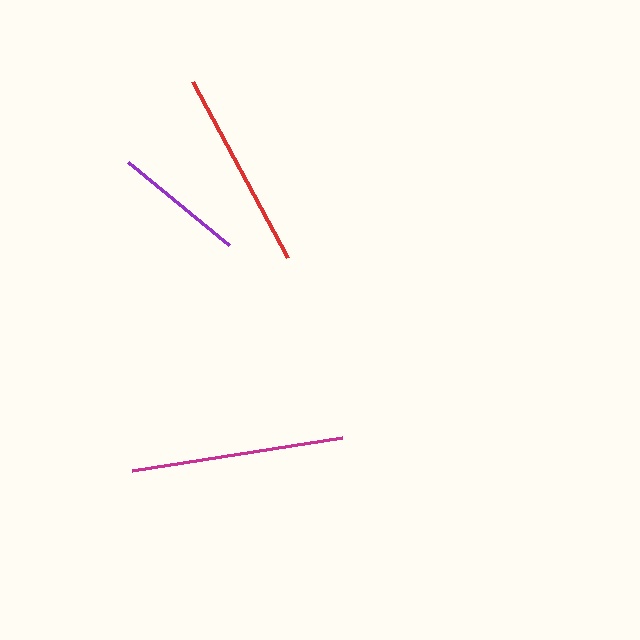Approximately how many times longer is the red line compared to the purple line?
The red line is approximately 1.5 times the length of the purple line.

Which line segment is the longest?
The magenta line is the longest at approximately 213 pixels.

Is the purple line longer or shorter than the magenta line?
The magenta line is longer than the purple line.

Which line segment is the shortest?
The purple line is the shortest at approximately 131 pixels.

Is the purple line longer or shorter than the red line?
The red line is longer than the purple line.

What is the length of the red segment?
The red segment is approximately 200 pixels long.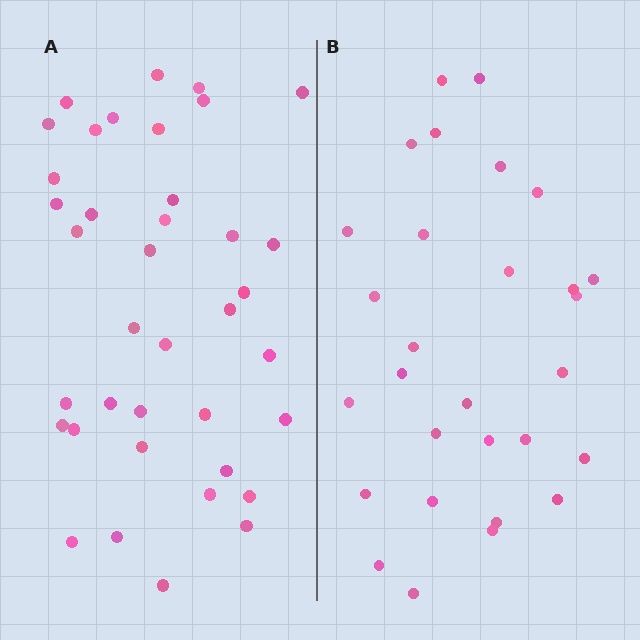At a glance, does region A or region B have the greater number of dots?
Region A (the left region) has more dots.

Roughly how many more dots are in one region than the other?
Region A has roughly 8 or so more dots than region B.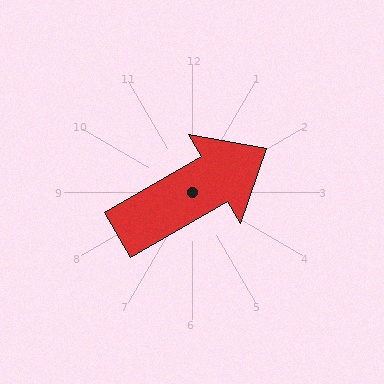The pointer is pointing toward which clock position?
Roughly 2 o'clock.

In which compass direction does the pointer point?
Northeast.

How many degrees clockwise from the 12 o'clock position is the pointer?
Approximately 60 degrees.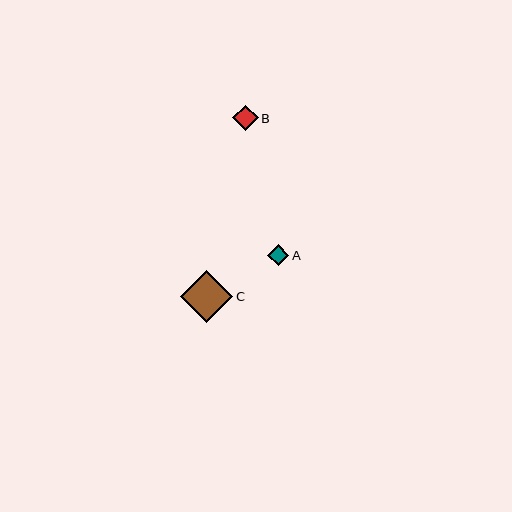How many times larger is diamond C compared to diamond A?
Diamond C is approximately 2.4 times the size of diamond A.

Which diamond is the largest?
Diamond C is the largest with a size of approximately 52 pixels.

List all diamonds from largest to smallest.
From largest to smallest: C, B, A.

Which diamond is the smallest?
Diamond A is the smallest with a size of approximately 21 pixels.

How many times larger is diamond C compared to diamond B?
Diamond C is approximately 2.0 times the size of diamond B.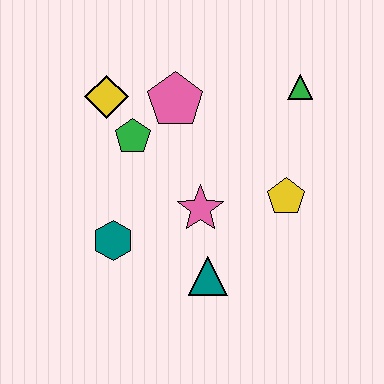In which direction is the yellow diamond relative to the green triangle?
The yellow diamond is to the left of the green triangle.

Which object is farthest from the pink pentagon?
The teal triangle is farthest from the pink pentagon.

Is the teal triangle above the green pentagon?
No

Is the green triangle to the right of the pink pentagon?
Yes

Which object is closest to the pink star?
The teal triangle is closest to the pink star.